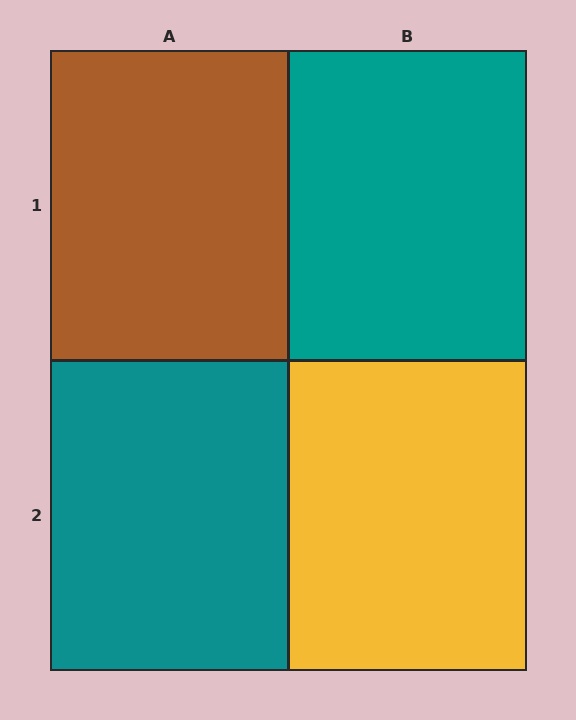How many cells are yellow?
1 cell is yellow.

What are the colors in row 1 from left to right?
Brown, teal.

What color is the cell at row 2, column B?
Yellow.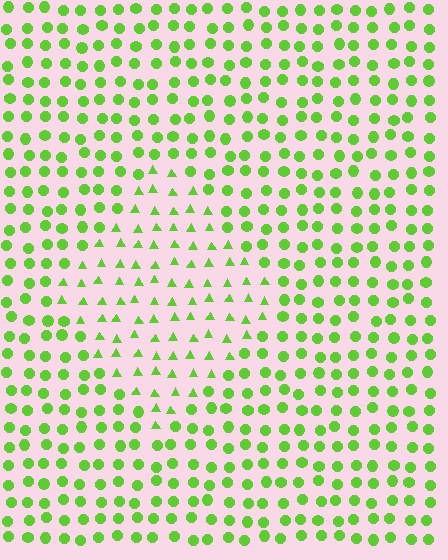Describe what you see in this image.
The image is filled with small lime elements arranged in a uniform grid. A diamond-shaped region contains triangles, while the surrounding area contains circles. The boundary is defined purely by the change in element shape.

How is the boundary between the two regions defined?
The boundary is defined by a change in element shape: triangles inside vs. circles outside. All elements share the same color and spacing.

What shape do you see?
I see a diamond.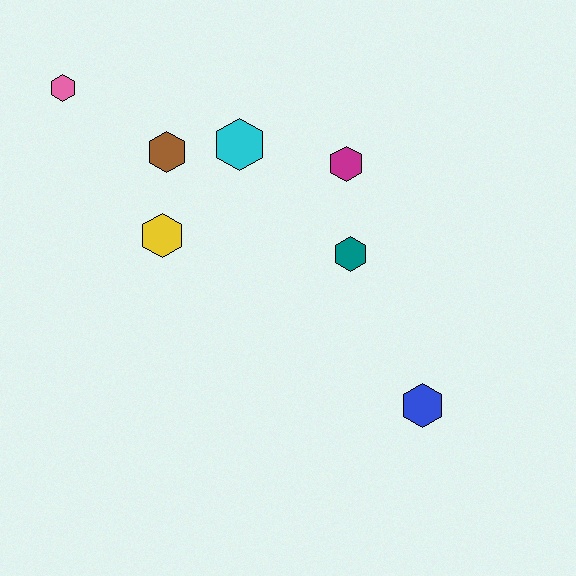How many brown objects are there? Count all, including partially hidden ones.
There is 1 brown object.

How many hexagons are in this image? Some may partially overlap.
There are 7 hexagons.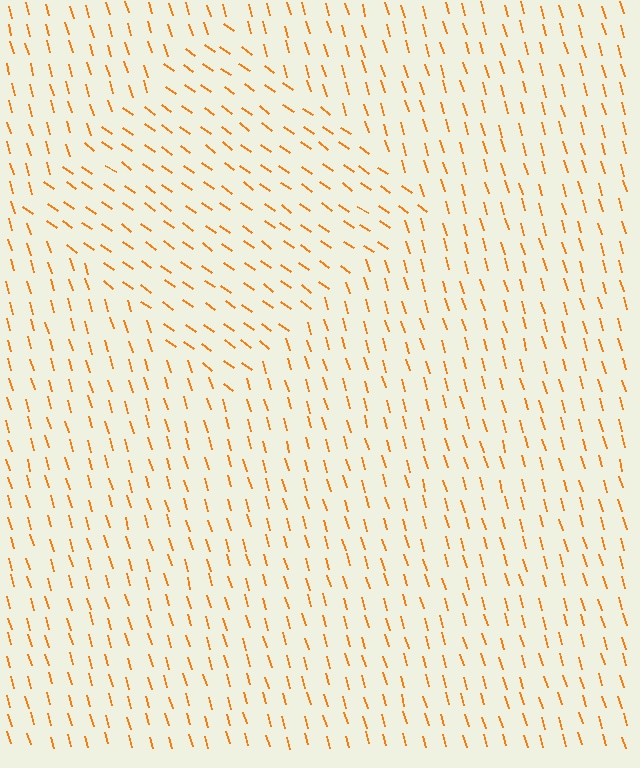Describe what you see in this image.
The image is filled with small orange line segments. A diamond region in the image has lines oriented differently from the surrounding lines, creating a visible texture boundary.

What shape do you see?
I see a diamond.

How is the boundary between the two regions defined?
The boundary is defined purely by a change in line orientation (approximately 38 degrees difference). All lines are the same color and thickness.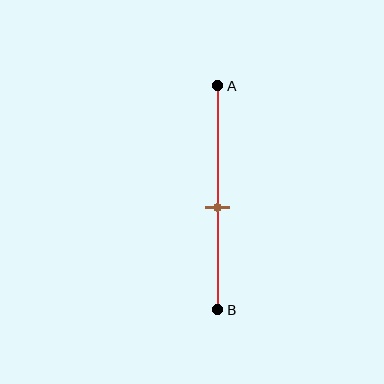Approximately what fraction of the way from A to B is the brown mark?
The brown mark is approximately 55% of the way from A to B.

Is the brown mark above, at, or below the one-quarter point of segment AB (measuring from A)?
The brown mark is below the one-quarter point of segment AB.